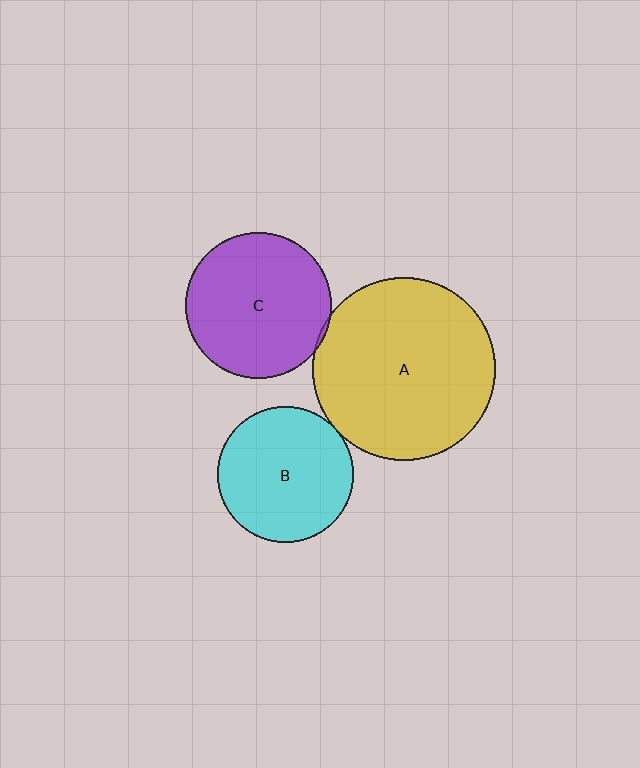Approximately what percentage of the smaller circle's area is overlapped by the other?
Approximately 5%.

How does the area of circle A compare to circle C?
Approximately 1.6 times.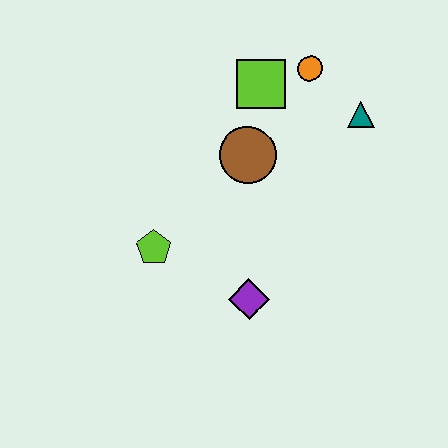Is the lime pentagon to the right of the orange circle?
No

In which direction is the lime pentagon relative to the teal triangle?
The lime pentagon is to the left of the teal triangle.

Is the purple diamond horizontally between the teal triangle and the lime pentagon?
Yes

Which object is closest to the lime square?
The orange circle is closest to the lime square.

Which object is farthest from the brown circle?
The purple diamond is farthest from the brown circle.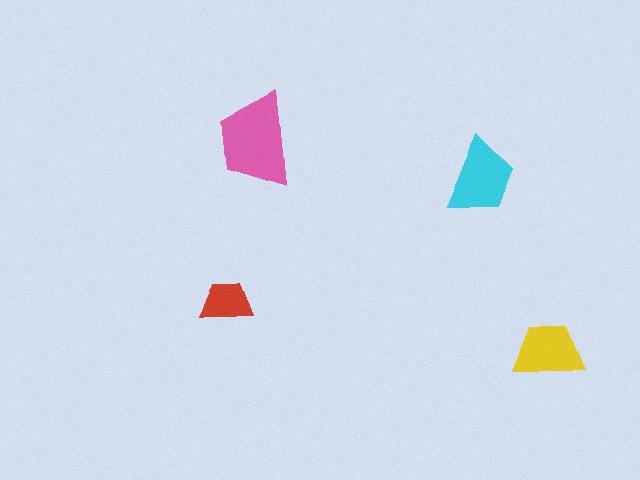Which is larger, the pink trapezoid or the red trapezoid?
The pink one.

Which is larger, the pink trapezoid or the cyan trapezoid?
The pink one.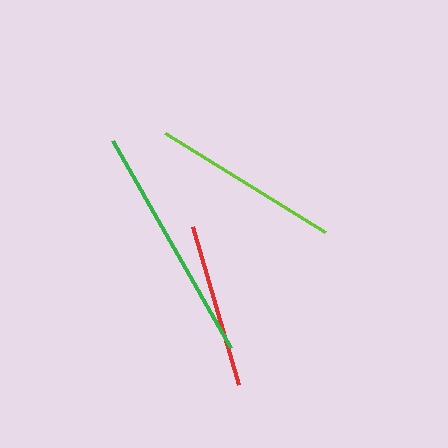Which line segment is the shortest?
The red line is the shortest at approximately 165 pixels.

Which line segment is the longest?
The green line is the longest at approximately 238 pixels.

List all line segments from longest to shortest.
From longest to shortest: green, lime, red.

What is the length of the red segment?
The red segment is approximately 165 pixels long.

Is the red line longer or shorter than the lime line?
The lime line is longer than the red line.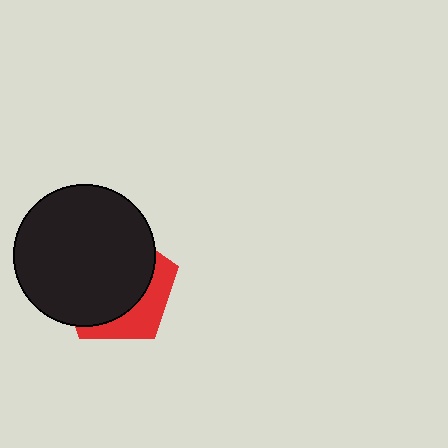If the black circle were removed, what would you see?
You would see the complete red pentagon.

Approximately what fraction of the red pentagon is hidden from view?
Roughly 69% of the red pentagon is hidden behind the black circle.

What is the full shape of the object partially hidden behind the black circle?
The partially hidden object is a red pentagon.